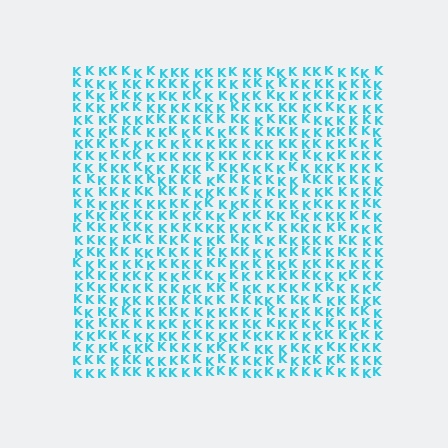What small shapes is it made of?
It is made of small letter K's.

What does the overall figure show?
The overall figure shows a square.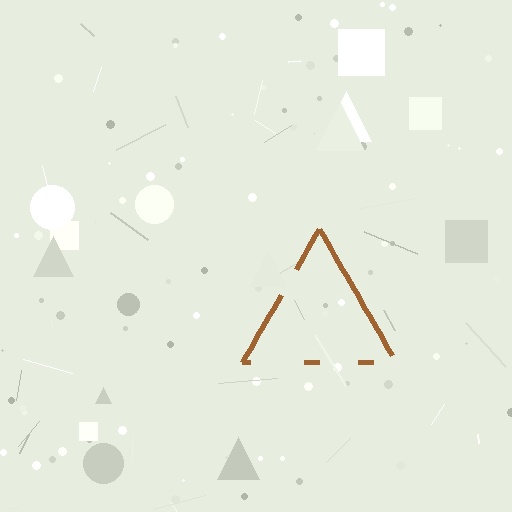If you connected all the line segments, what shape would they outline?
They would outline a triangle.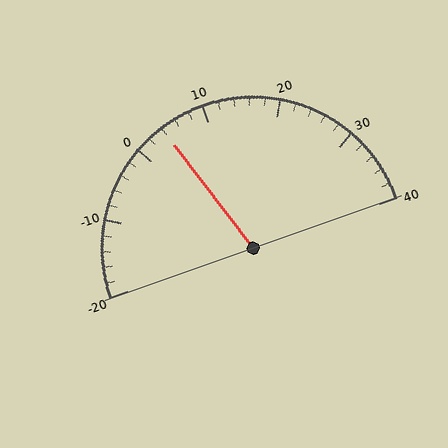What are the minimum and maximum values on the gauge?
The gauge ranges from -20 to 40.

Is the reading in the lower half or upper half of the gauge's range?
The reading is in the lower half of the range (-20 to 40).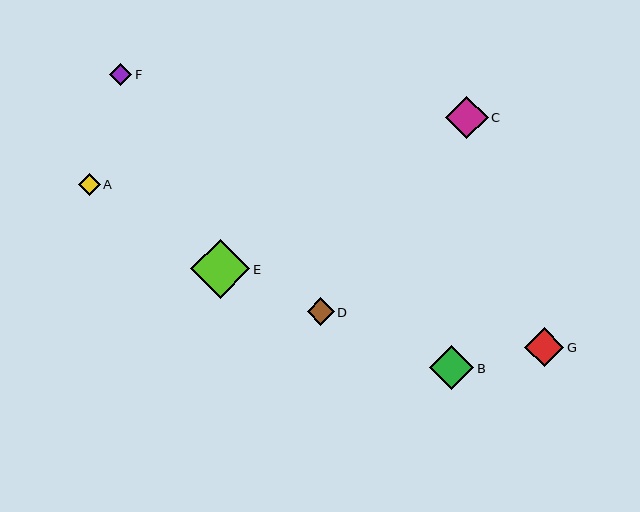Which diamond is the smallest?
Diamond A is the smallest with a size of approximately 22 pixels.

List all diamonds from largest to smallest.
From largest to smallest: E, B, C, G, D, F, A.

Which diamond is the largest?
Diamond E is the largest with a size of approximately 59 pixels.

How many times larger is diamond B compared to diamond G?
Diamond B is approximately 1.1 times the size of diamond G.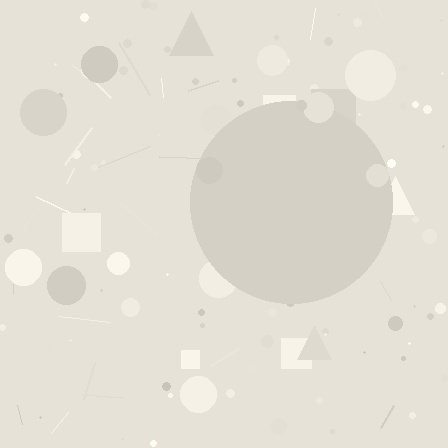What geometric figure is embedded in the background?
A circle is embedded in the background.